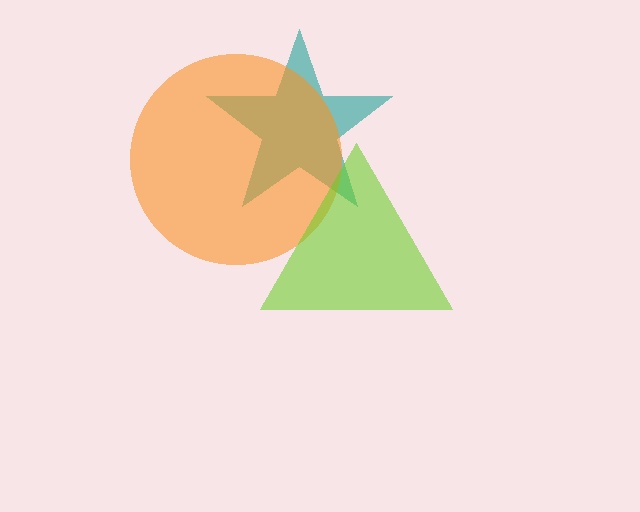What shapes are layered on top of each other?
The layered shapes are: a teal star, an orange circle, a lime triangle.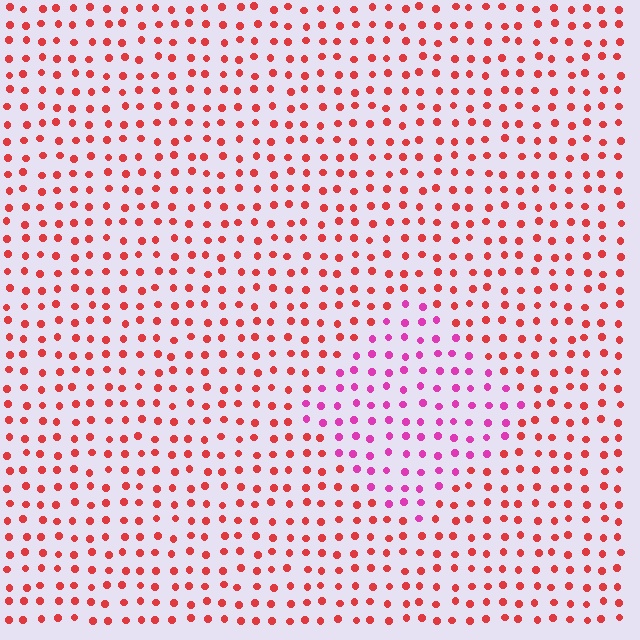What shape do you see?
I see a diamond.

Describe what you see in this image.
The image is filled with small red elements in a uniform arrangement. A diamond-shaped region is visible where the elements are tinted to a slightly different hue, forming a subtle color boundary.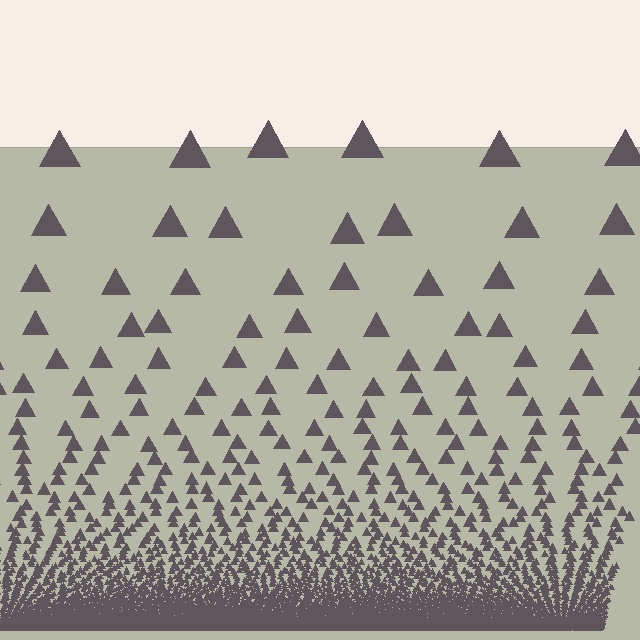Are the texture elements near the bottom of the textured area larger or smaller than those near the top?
Smaller. The gradient is inverted — elements near the bottom are smaller and denser.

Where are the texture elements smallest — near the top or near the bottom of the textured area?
Near the bottom.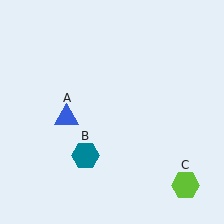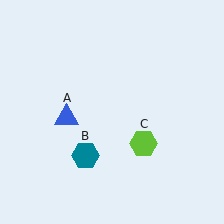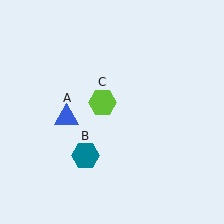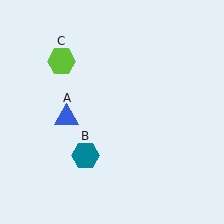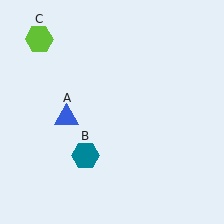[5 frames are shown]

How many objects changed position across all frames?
1 object changed position: lime hexagon (object C).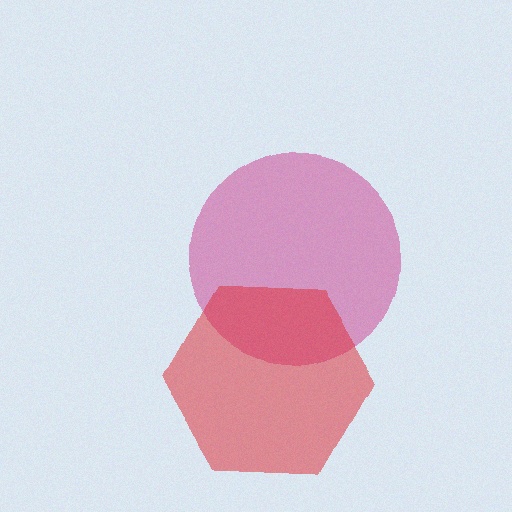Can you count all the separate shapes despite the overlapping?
Yes, there are 2 separate shapes.